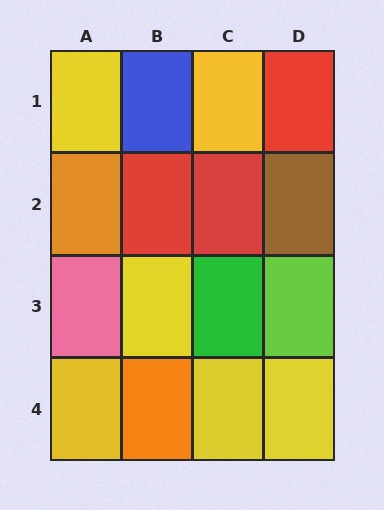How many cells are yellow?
6 cells are yellow.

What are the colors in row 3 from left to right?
Pink, yellow, green, lime.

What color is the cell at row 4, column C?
Yellow.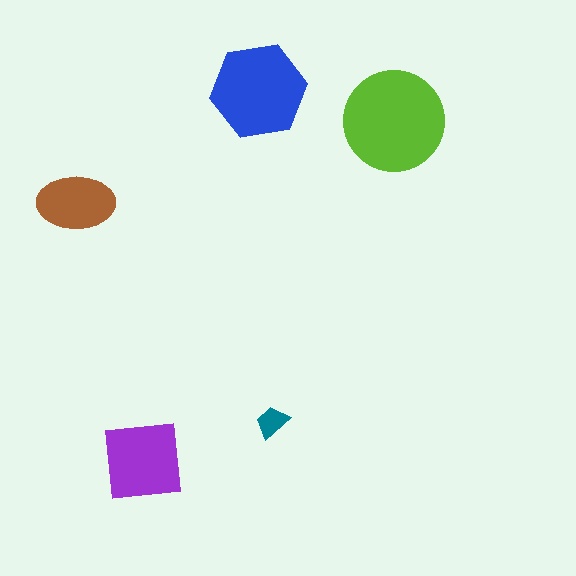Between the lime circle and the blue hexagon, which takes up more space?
The lime circle.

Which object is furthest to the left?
The brown ellipse is leftmost.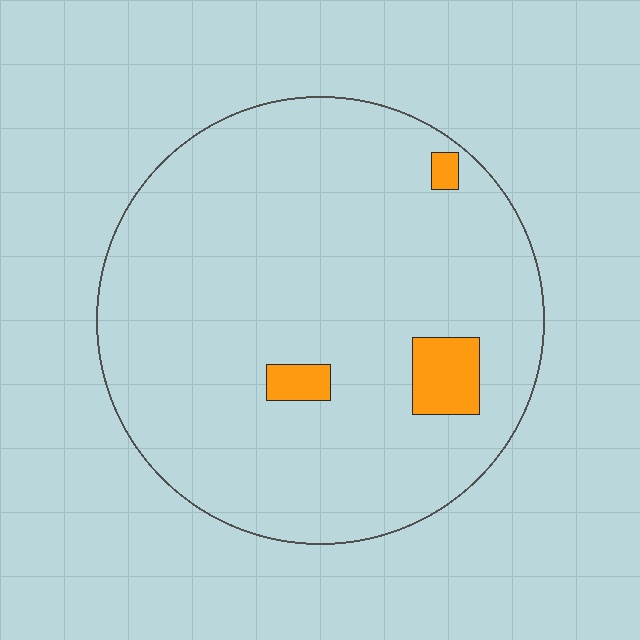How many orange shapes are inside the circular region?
3.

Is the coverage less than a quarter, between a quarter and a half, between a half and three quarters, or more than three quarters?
Less than a quarter.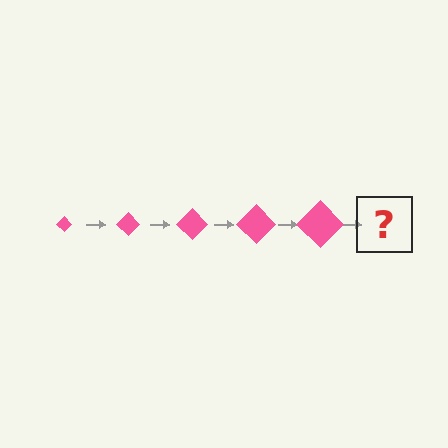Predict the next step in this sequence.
The next step is a pink diamond, larger than the previous one.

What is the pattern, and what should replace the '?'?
The pattern is that the diamond gets progressively larger each step. The '?' should be a pink diamond, larger than the previous one.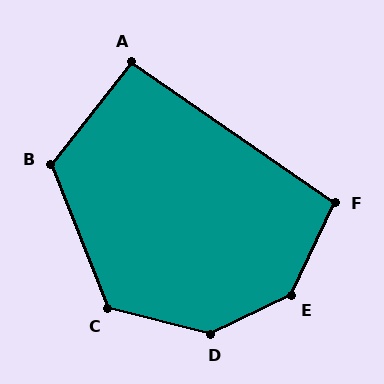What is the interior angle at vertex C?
Approximately 126 degrees (obtuse).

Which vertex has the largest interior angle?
E, at approximately 141 degrees.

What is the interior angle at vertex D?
Approximately 140 degrees (obtuse).